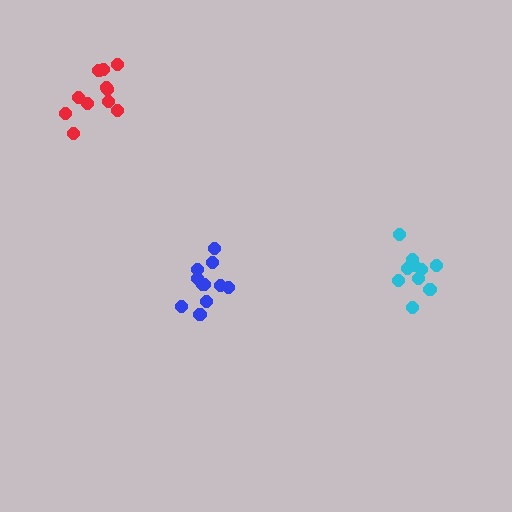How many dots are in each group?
Group 1: 10 dots, Group 2: 11 dots, Group 3: 11 dots (32 total).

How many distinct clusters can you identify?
There are 3 distinct clusters.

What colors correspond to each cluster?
The clusters are colored: cyan, blue, red.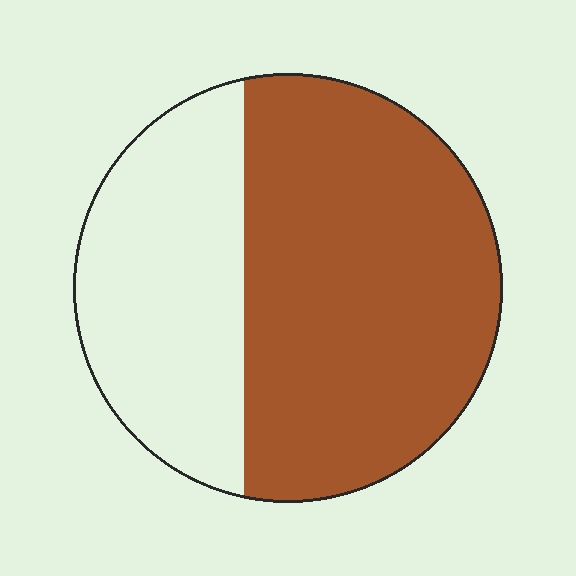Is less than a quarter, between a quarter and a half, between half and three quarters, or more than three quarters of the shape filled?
Between half and three quarters.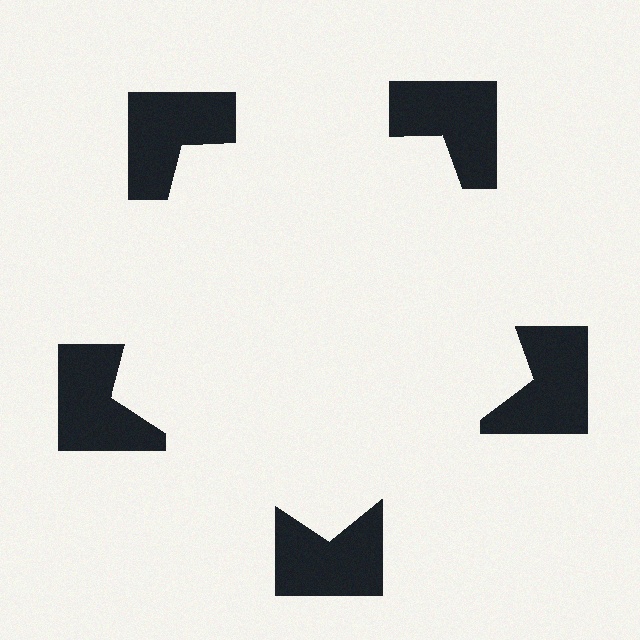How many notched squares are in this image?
There are 5 — one at each vertex of the illusory pentagon.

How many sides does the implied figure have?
5 sides.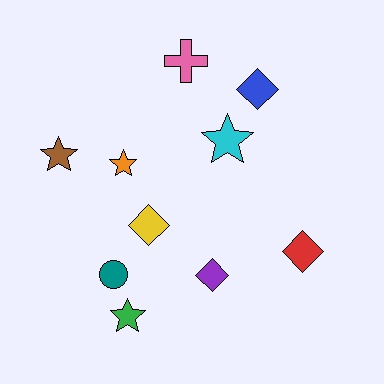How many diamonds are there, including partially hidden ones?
There are 4 diamonds.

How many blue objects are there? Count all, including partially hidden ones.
There is 1 blue object.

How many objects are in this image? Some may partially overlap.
There are 10 objects.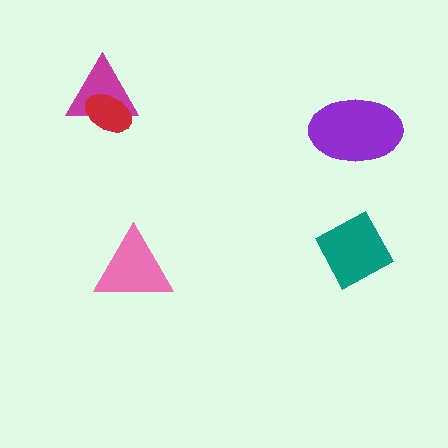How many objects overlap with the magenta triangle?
1 object overlaps with the magenta triangle.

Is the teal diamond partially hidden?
No, no other shape covers it.